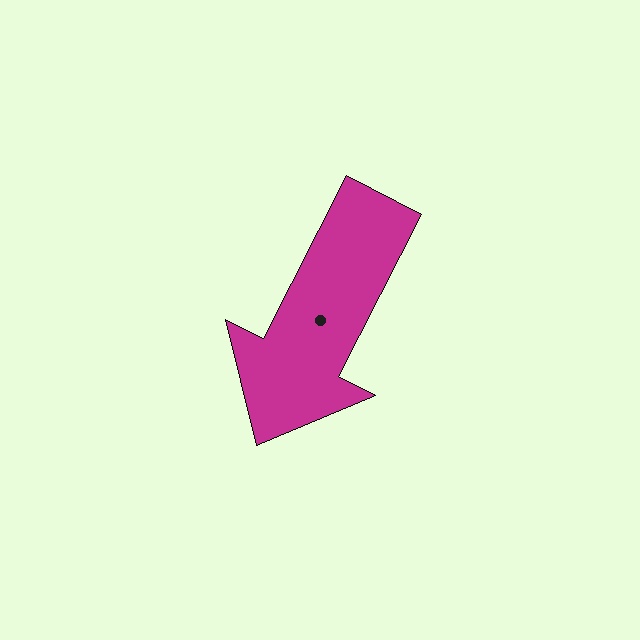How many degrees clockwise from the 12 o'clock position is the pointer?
Approximately 207 degrees.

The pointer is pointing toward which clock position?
Roughly 7 o'clock.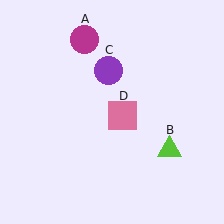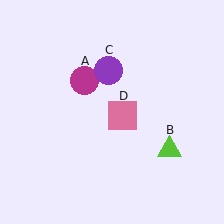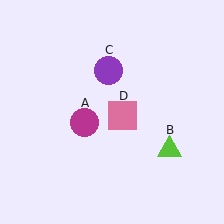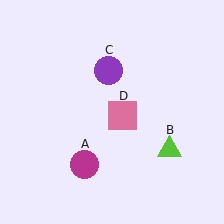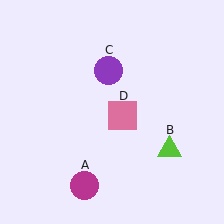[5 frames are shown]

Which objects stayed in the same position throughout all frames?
Lime triangle (object B) and purple circle (object C) and pink square (object D) remained stationary.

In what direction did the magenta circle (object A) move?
The magenta circle (object A) moved down.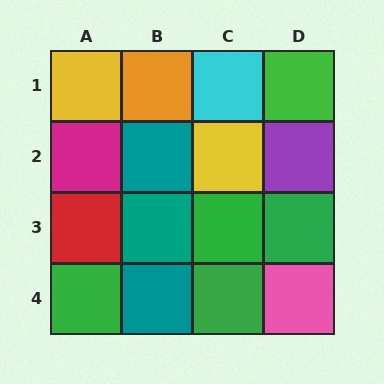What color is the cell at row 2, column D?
Purple.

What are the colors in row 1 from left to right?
Yellow, orange, cyan, green.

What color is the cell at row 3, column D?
Green.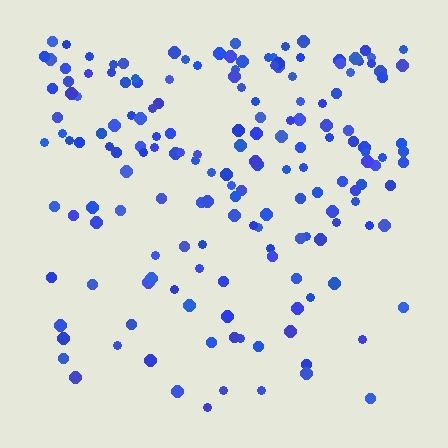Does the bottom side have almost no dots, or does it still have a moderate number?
Still a moderate number, just noticeably fewer than the top.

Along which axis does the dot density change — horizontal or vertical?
Vertical.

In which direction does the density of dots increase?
From bottom to top, with the top side densest.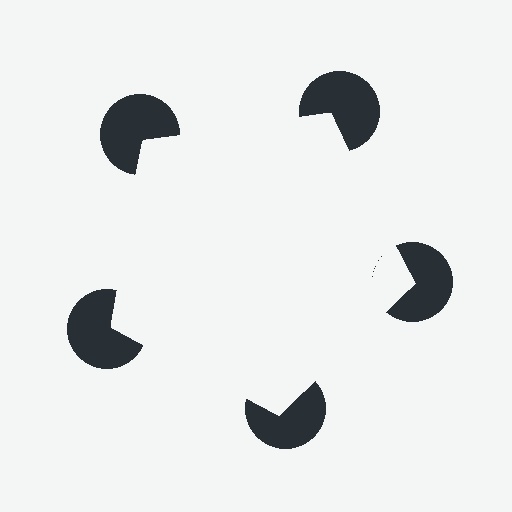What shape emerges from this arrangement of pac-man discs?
An illusory pentagon — its edges are inferred from the aligned wedge cuts in the pac-man discs, not physically drawn.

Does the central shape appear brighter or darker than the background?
It typically appears slightly brighter than the background, even though no actual brightness change is drawn.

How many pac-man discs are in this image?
There are 5 — one at each vertex of the illusory pentagon.